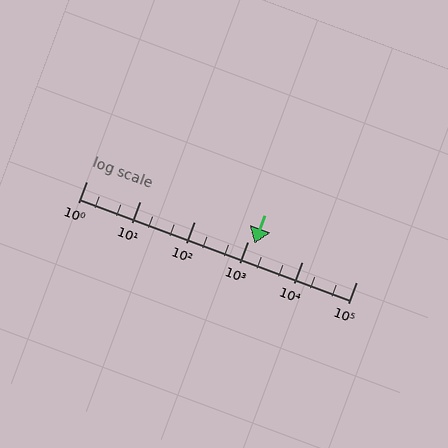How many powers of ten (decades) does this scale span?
The scale spans 5 decades, from 1 to 100000.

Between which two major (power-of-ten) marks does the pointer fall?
The pointer is between 1000 and 10000.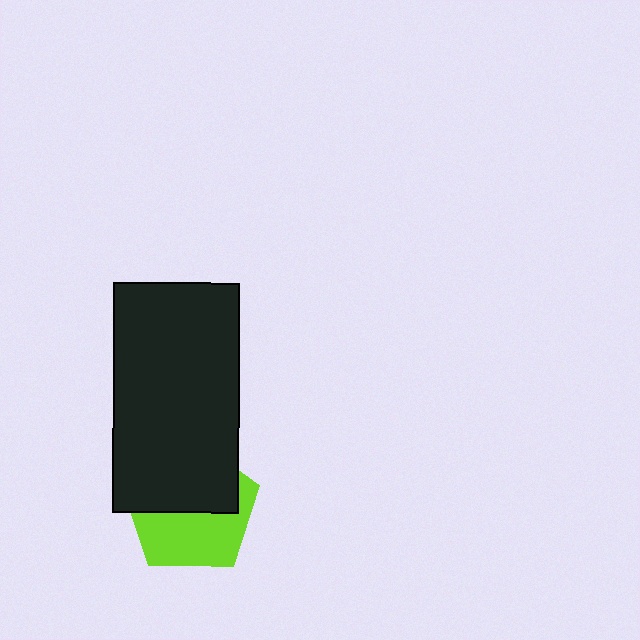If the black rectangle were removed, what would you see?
You would see the complete lime pentagon.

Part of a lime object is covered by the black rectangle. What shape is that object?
It is a pentagon.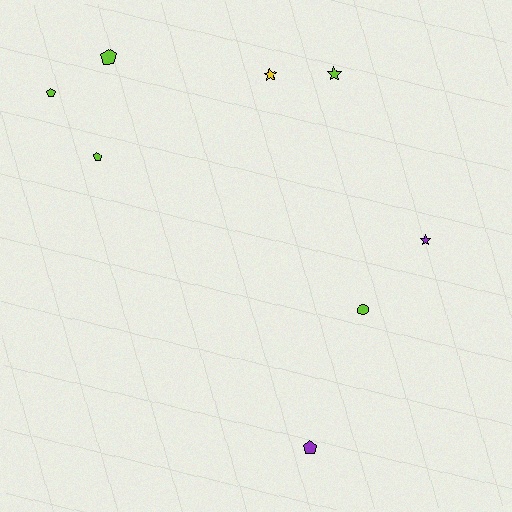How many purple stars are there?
There is 1 purple star.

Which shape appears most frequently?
Pentagon, with 4 objects.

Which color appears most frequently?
Lime, with 5 objects.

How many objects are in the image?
There are 8 objects.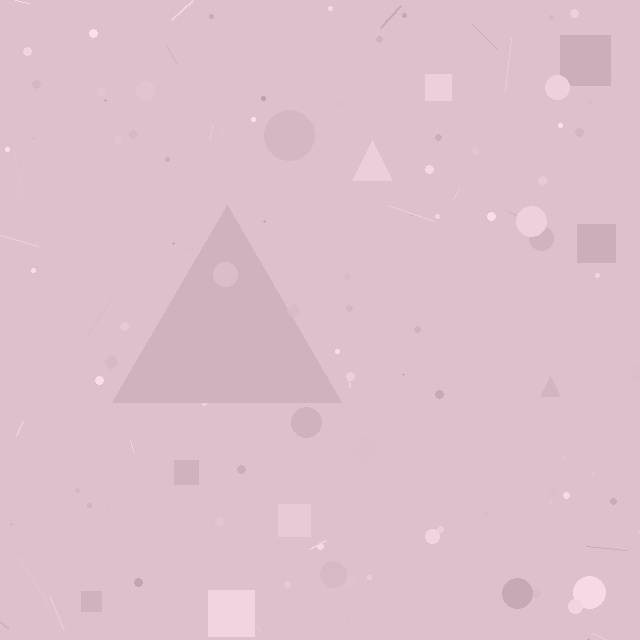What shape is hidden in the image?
A triangle is hidden in the image.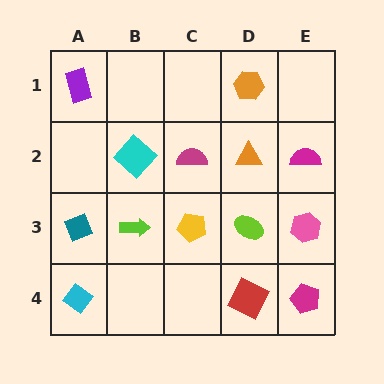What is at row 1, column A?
A purple rectangle.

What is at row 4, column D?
A red square.